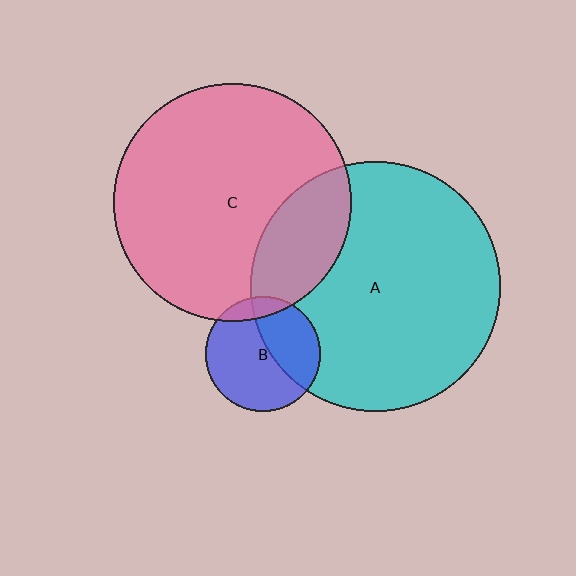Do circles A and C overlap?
Yes.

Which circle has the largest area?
Circle A (cyan).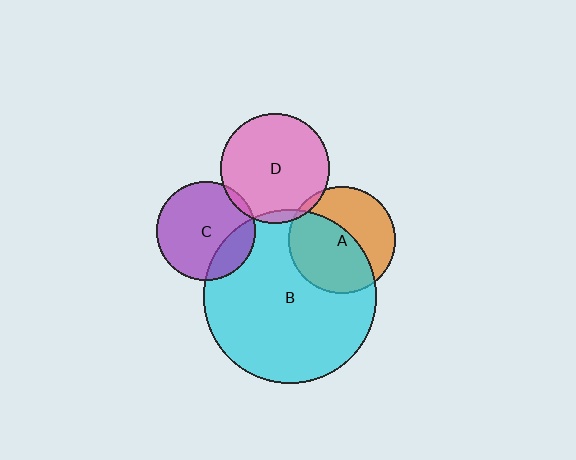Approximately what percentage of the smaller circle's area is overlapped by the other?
Approximately 5%.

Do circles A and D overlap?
Yes.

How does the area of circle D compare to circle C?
Approximately 1.2 times.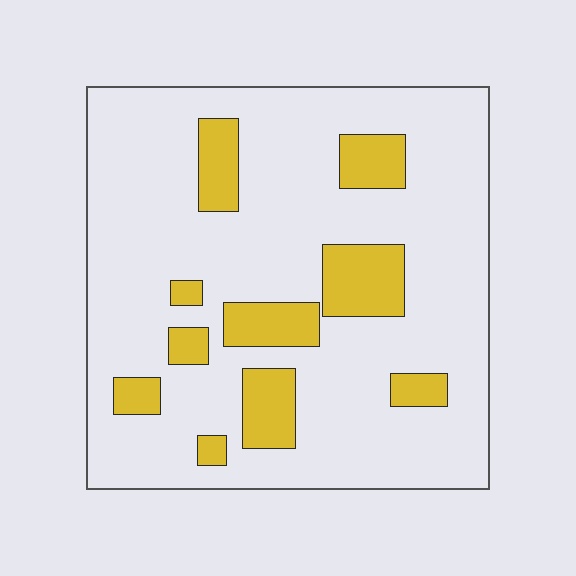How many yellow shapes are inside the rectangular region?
10.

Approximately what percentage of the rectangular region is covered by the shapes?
Approximately 20%.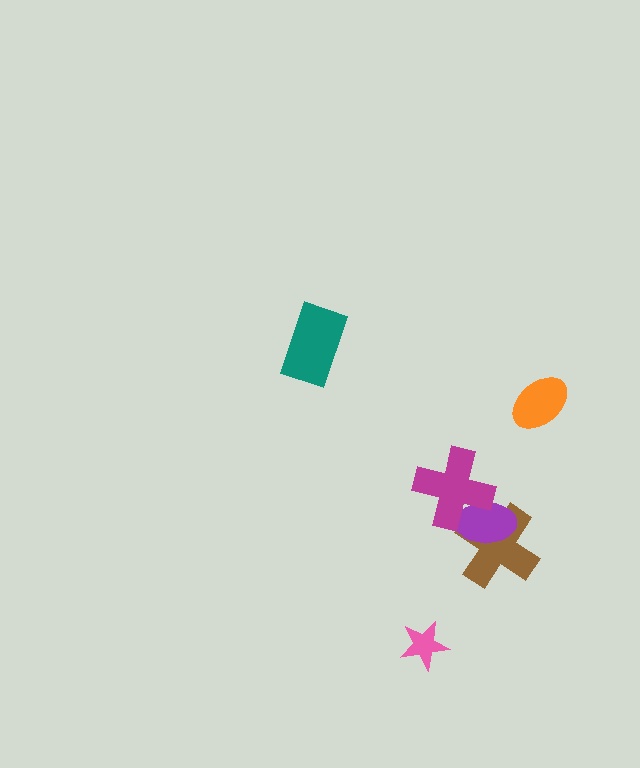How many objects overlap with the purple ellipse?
2 objects overlap with the purple ellipse.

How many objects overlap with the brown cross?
2 objects overlap with the brown cross.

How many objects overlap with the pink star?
0 objects overlap with the pink star.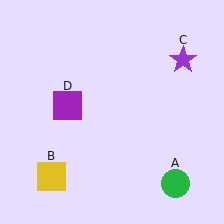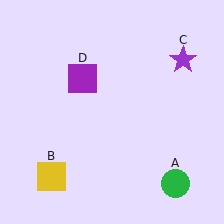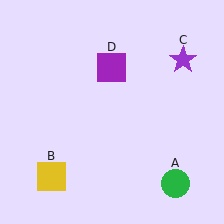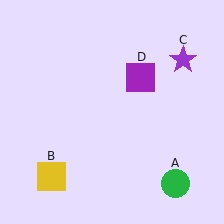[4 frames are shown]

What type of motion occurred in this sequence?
The purple square (object D) rotated clockwise around the center of the scene.